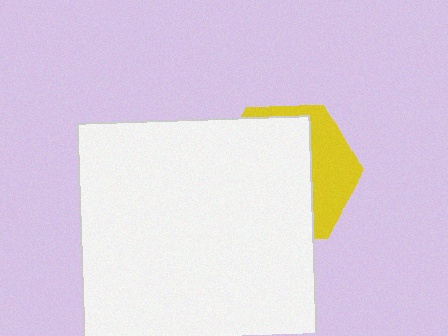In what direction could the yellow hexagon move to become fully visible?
The yellow hexagon could move right. That would shift it out from behind the white square entirely.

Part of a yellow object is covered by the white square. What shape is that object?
It is a hexagon.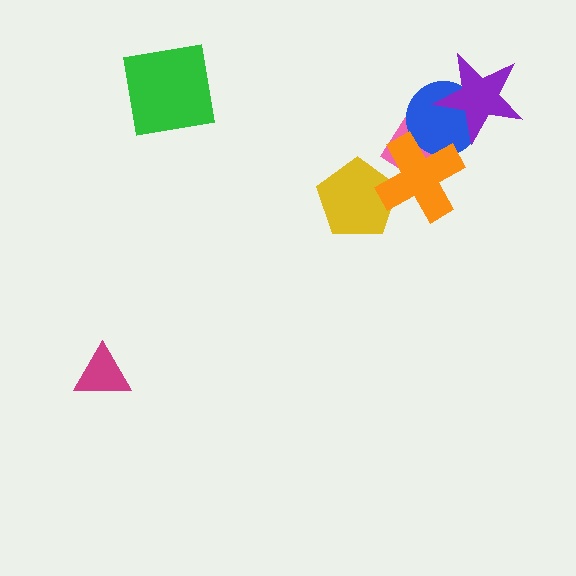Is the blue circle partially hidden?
Yes, it is partially covered by another shape.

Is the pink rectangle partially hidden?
Yes, it is partially covered by another shape.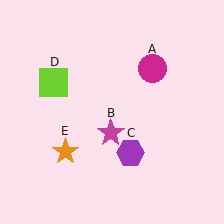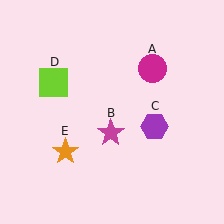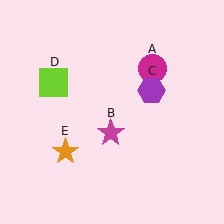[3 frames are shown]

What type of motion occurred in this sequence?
The purple hexagon (object C) rotated counterclockwise around the center of the scene.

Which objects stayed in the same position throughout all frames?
Magenta circle (object A) and magenta star (object B) and lime square (object D) and orange star (object E) remained stationary.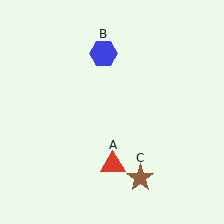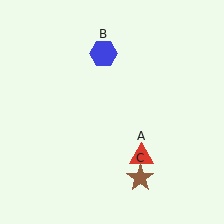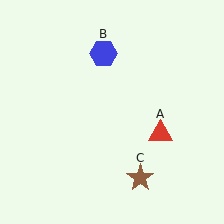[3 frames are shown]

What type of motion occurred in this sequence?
The red triangle (object A) rotated counterclockwise around the center of the scene.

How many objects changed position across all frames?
1 object changed position: red triangle (object A).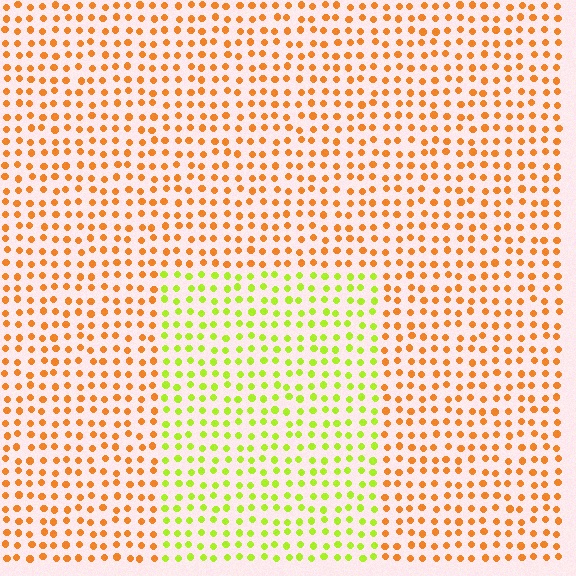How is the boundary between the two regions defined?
The boundary is defined purely by a slight shift in hue (about 55 degrees). Spacing, size, and orientation are identical on both sides.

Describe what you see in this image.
The image is filled with small orange elements in a uniform arrangement. A rectangle-shaped region is visible where the elements are tinted to a slightly different hue, forming a subtle color boundary.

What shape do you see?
I see a rectangle.